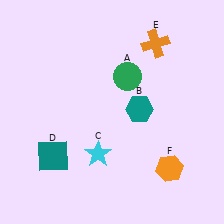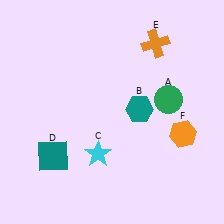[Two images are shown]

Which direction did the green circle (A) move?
The green circle (A) moved right.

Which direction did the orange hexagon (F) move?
The orange hexagon (F) moved up.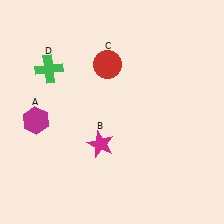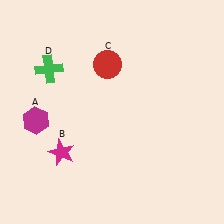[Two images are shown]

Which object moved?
The magenta star (B) moved left.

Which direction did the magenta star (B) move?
The magenta star (B) moved left.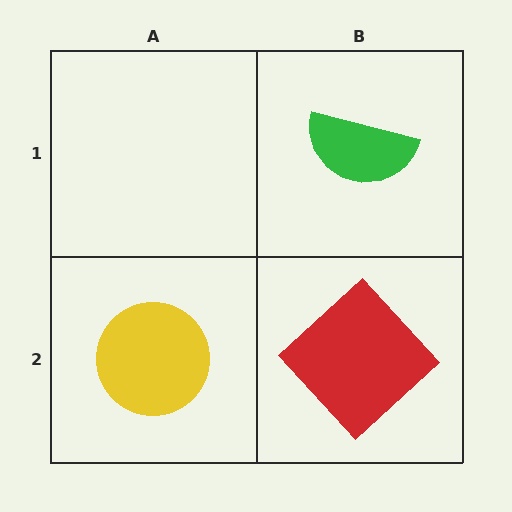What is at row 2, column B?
A red diamond.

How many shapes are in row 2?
2 shapes.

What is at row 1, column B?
A green semicircle.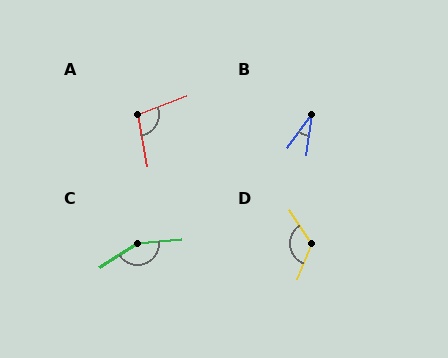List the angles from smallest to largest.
B (28°), A (101°), D (125°), C (152°).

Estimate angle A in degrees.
Approximately 101 degrees.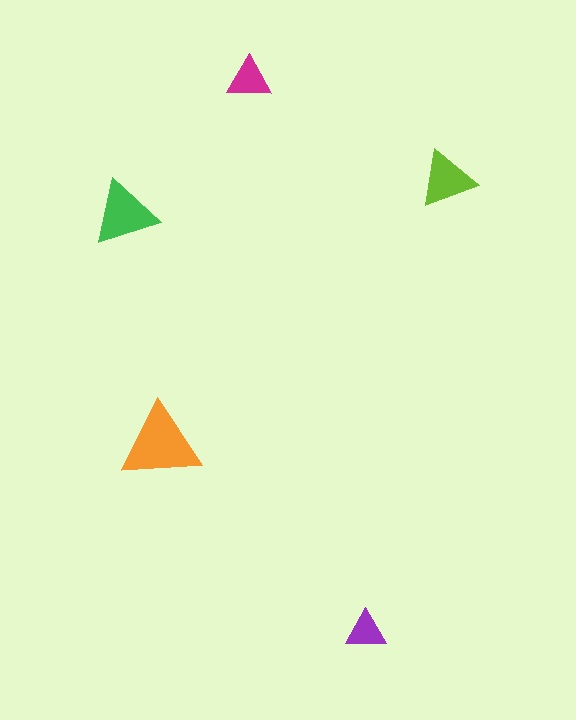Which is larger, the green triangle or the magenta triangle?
The green one.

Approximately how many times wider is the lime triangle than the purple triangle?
About 1.5 times wider.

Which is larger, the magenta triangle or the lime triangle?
The lime one.